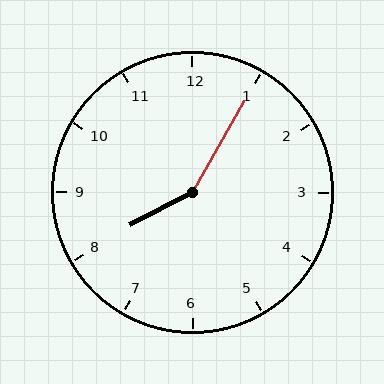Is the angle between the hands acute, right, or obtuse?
It is obtuse.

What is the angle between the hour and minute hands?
Approximately 148 degrees.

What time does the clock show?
8:05.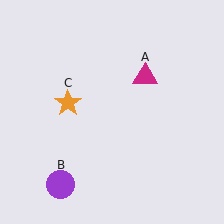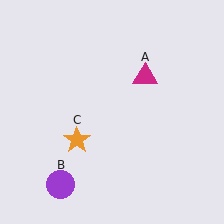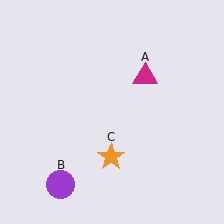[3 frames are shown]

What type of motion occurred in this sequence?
The orange star (object C) rotated counterclockwise around the center of the scene.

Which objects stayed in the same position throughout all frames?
Magenta triangle (object A) and purple circle (object B) remained stationary.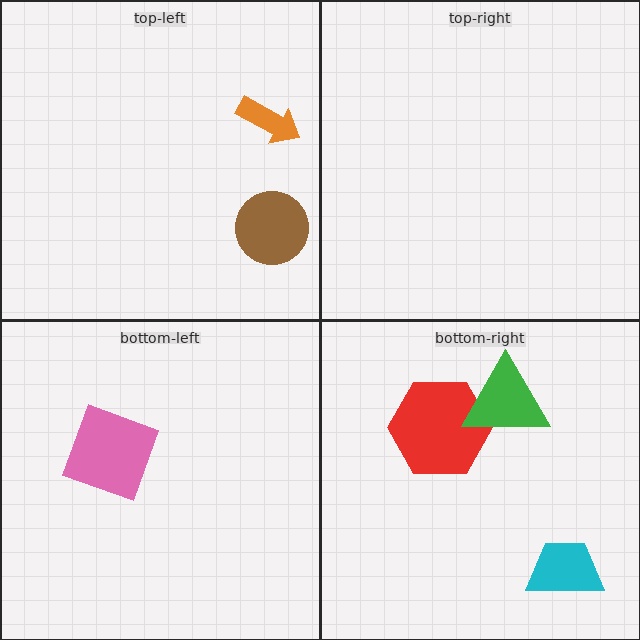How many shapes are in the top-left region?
2.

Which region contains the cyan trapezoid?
The bottom-right region.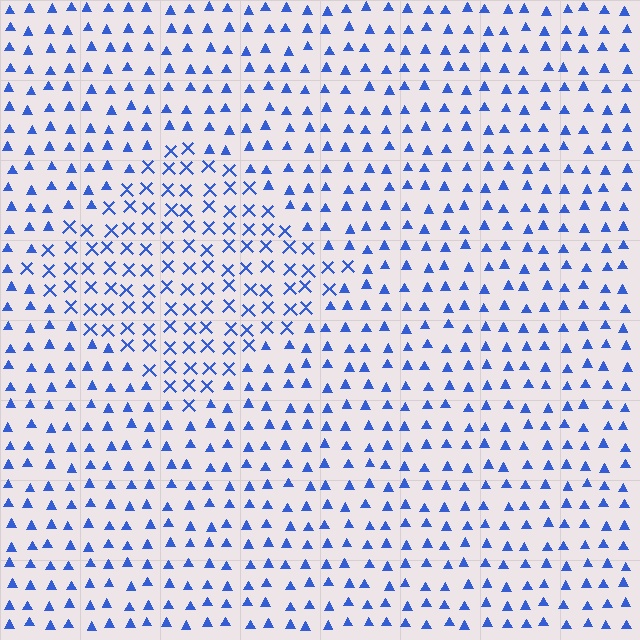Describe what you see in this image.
The image is filled with small blue elements arranged in a uniform grid. A diamond-shaped region contains X marks, while the surrounding area contains triangles. The boundary is defined purely by the change in element shape.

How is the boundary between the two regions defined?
The boundary is defined by a change in element shape: X marks inside vs. triangles outside. All elements share the same color and spacing.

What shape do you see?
I see a diamond.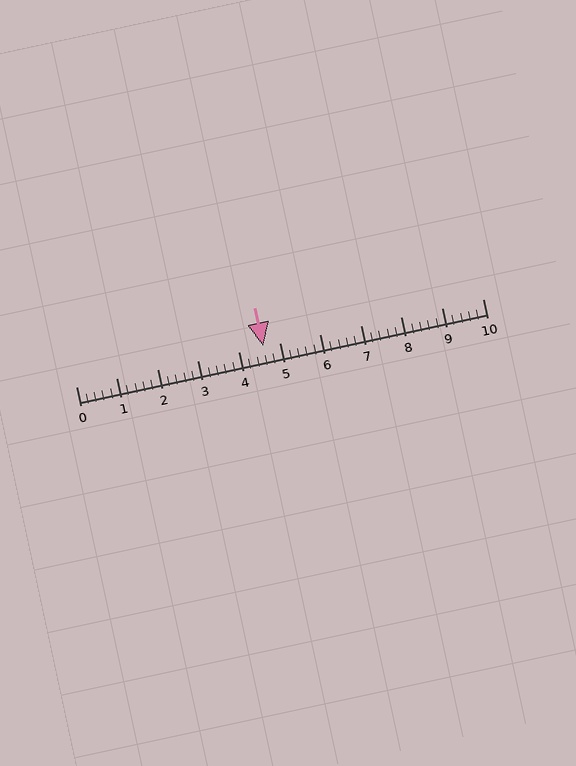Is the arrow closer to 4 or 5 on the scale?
The arrow is closer to 5.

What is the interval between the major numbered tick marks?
The major tick marks are spaced 1 units apart.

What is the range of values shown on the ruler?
The ruler shows values from 0 to 10.